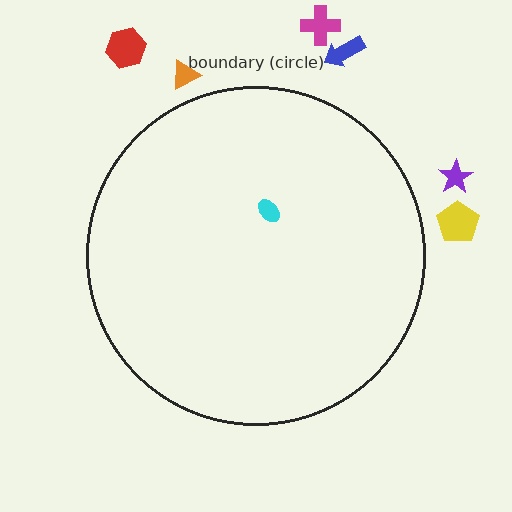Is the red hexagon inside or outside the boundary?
Outside.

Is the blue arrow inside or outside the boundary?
Outside.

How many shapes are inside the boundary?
1 inside, 6 outside.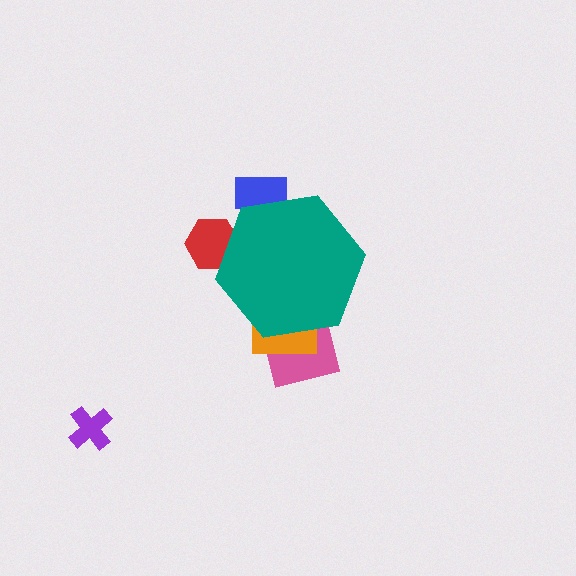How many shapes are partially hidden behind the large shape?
4 shapes are partially hidden.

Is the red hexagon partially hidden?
Yes, the red hexagon is partially hidden behind the teal hexagon.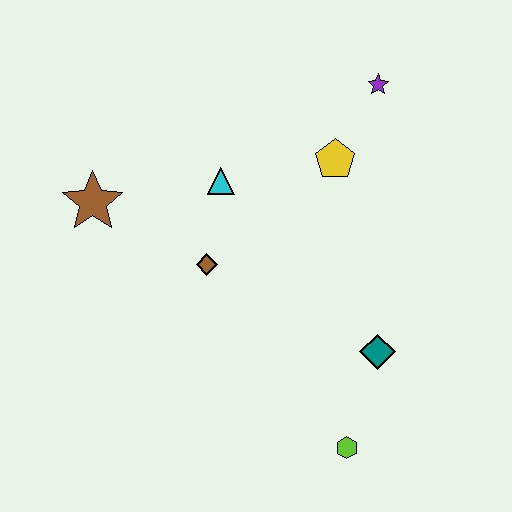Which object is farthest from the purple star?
The lime hexagon is farthest from the purple star.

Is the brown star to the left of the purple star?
Yes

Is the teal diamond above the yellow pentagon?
No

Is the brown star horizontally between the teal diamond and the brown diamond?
No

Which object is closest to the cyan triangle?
The brown diamond is closest to the cyan triangle.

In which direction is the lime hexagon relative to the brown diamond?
The lime hexagon is below the brown diamond.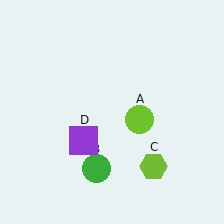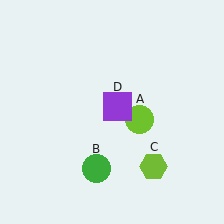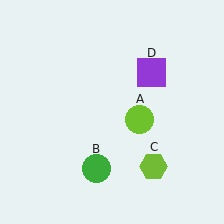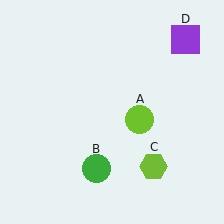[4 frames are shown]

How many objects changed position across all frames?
1 object changed position: purple square (object D).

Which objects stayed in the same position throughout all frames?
Lime circle (object A) and green circle (object B) and lime hexagon (object C) remained stationary.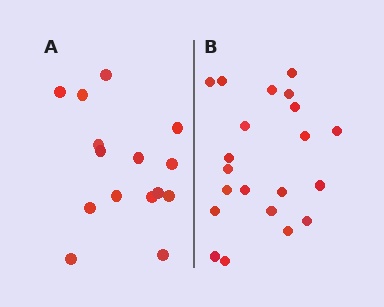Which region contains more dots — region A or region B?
Region B (the right region) has more dots.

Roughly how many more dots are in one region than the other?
Region B has about 6 more dots than region A.